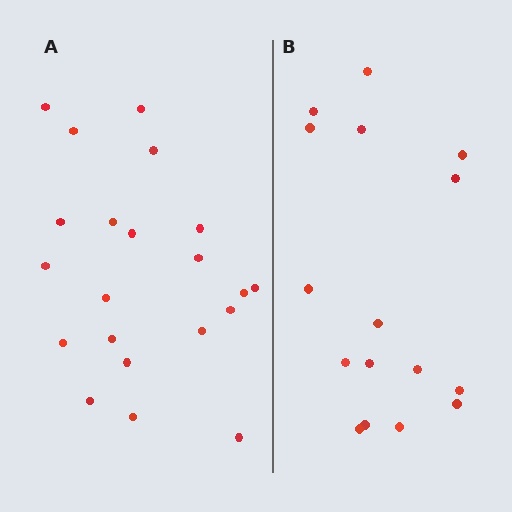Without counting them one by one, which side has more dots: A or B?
Region A (the left region) has more dots.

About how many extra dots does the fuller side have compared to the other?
Region A has about 5 more dots than region B.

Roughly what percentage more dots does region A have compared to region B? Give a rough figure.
About 30% more.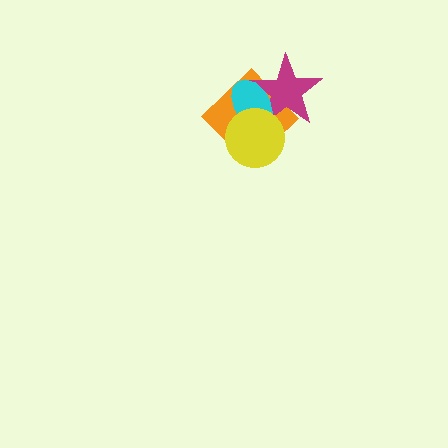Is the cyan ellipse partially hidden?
Yes, it is partially covered by another shape.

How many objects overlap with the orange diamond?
3 objects overlap with the orange diamond.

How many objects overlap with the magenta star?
3 objects overlap with the magenta star.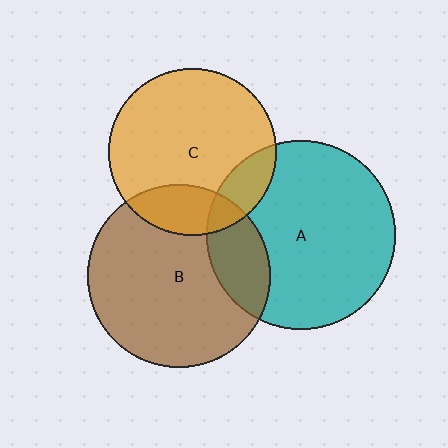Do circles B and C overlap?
Yes.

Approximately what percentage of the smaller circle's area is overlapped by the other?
Approximately 20%.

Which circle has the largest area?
Circle A (teal).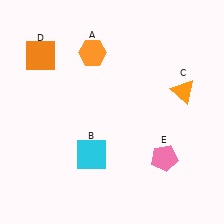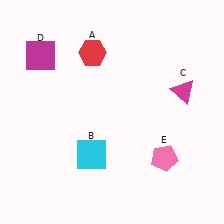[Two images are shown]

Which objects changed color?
A changed from orange to red. C changed from orange to magenta. D changed from orange to magenta.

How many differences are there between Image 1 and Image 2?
There are 3 differences between the two images.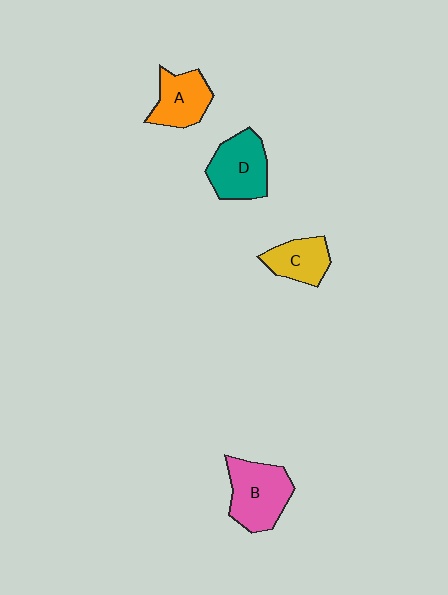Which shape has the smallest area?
Shape C (yellow).